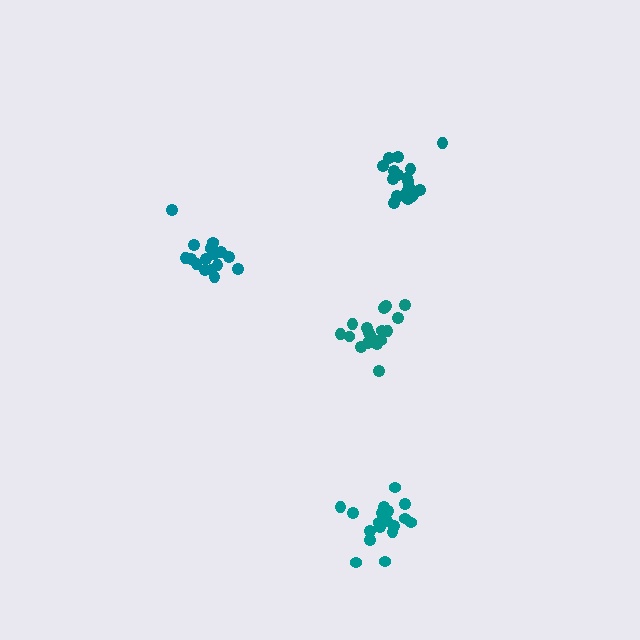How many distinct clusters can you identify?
There are 4 distinct clusters.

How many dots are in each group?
Group 1: 20 dots, Group 2: 17 dots, Group 3: 18 dots, Group 4: 21 dots (76 total).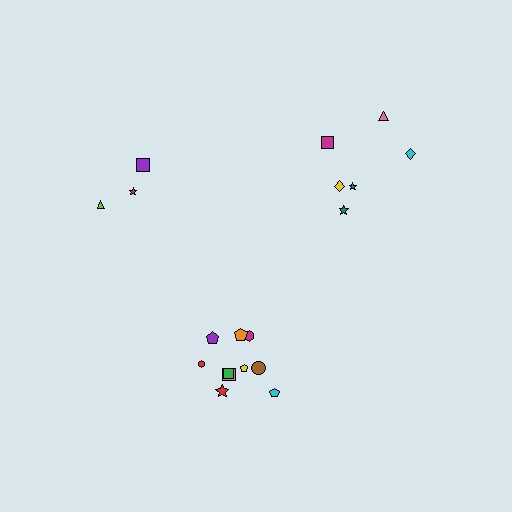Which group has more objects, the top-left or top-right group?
The top-right group.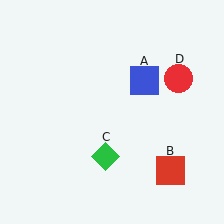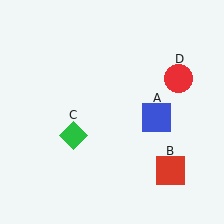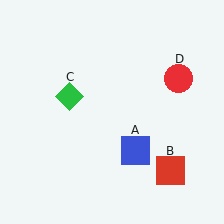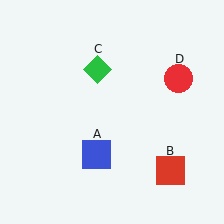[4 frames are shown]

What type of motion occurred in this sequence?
The blue square (object A), green diamond (object C) rotated clockwise around the center of the scene.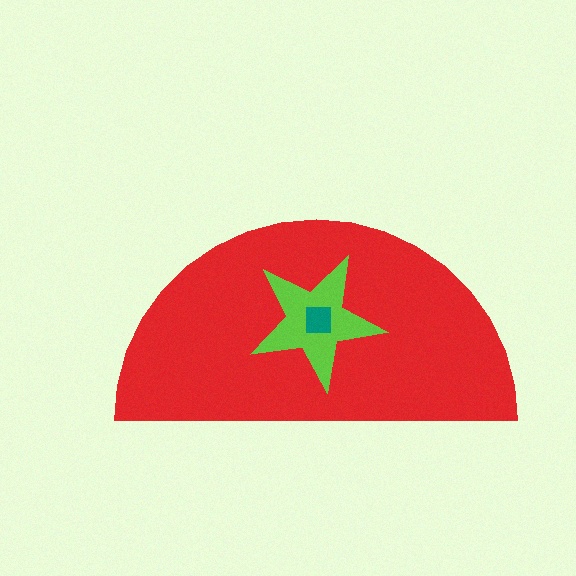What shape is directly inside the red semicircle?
The lime star.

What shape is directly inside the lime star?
The teal square.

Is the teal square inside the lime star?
Yes.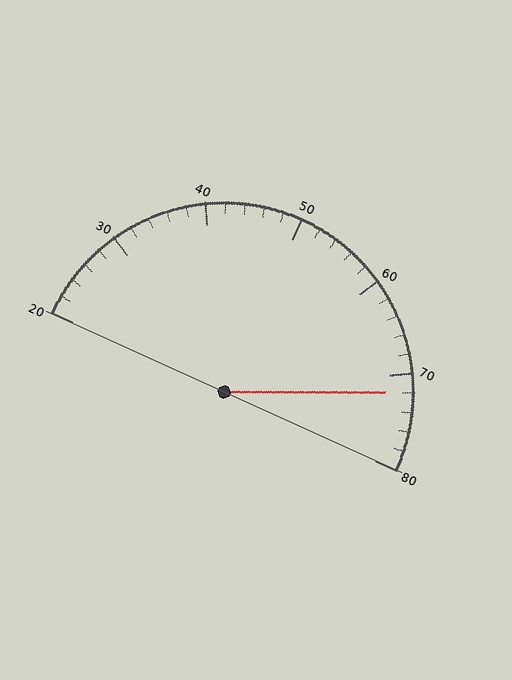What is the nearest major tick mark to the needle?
The nearest major tick mark is 70.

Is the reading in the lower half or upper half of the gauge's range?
The reading is in the upper half of the range (20 to 80).